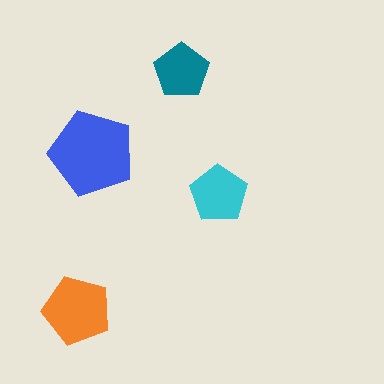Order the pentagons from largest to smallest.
the blue one, the orange one, the cyan one, the teal one.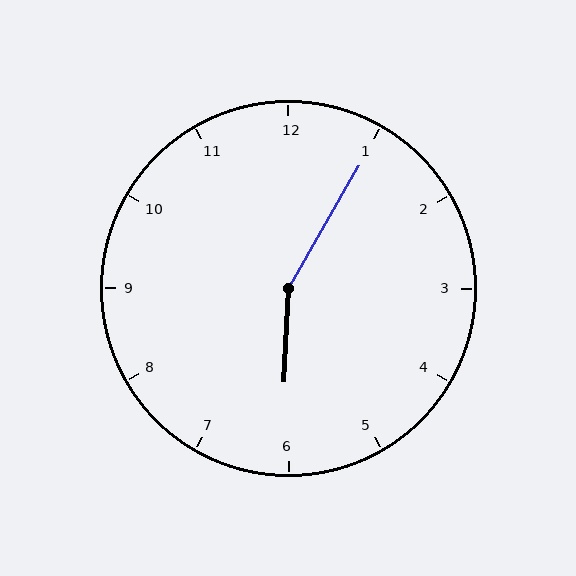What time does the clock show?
6:05.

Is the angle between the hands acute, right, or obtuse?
It is obtuse.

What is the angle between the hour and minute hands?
Approximately 152 degrees.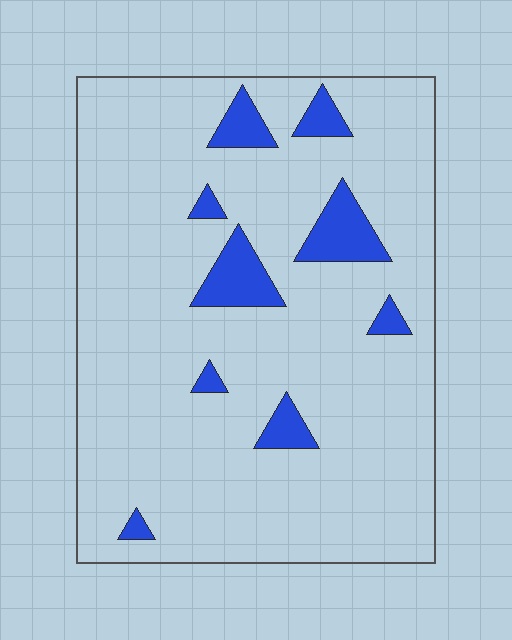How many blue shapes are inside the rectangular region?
9.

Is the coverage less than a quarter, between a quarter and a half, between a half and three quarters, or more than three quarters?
Less than a quarter.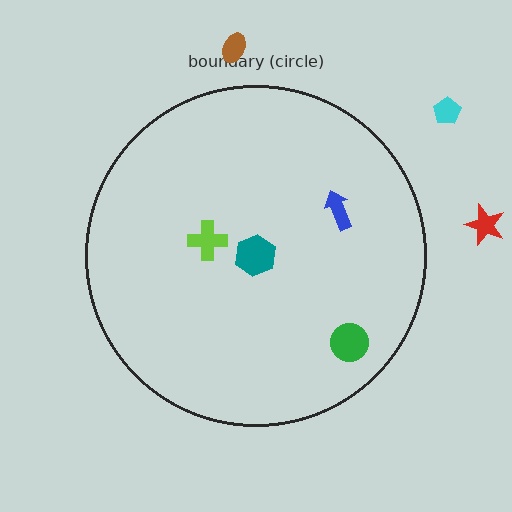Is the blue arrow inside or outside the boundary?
Inside.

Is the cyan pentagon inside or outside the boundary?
Outside.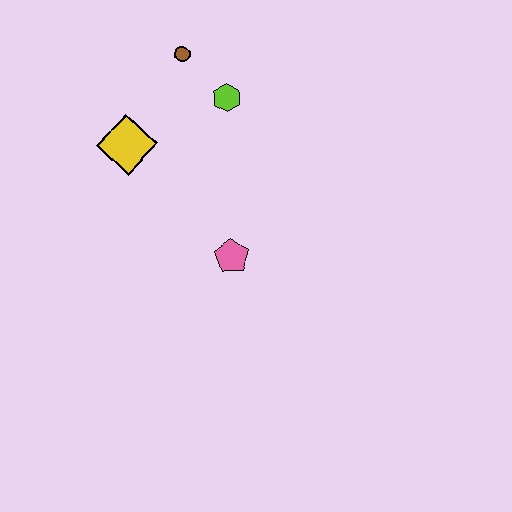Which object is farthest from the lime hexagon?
The pink pentagon is farthest from the lime hexagon.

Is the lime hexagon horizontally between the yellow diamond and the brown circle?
No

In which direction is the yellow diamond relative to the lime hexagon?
The yellow diamond is to the left of the lime hexagon.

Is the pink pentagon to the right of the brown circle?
Yes